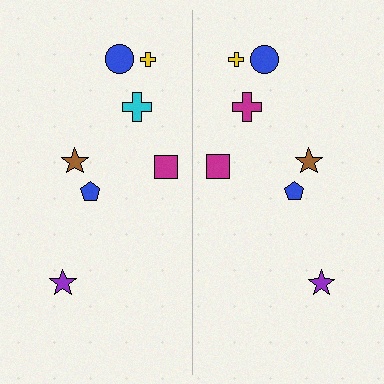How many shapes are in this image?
There are 14 shapes in this image.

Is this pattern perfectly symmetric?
No, the pattern is not perfectly symmetric. The magenta cross on the right side breaks the symmetry — its mirror counterpart is cyan.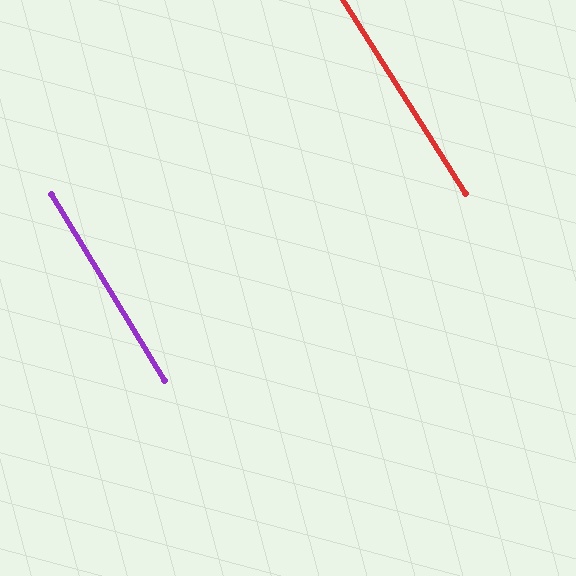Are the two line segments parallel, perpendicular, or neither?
Parallel — their directions differ by only 1.0°.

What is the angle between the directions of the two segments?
Approximately 1 degree.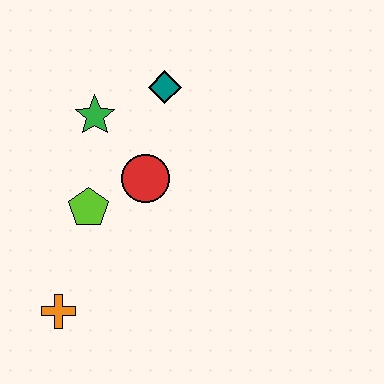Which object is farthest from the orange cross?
The teal diamond is farthest from the orange cross.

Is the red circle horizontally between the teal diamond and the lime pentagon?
Yes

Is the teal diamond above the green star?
Yes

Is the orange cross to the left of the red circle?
Yes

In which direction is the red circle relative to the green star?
The red circle is below the green star.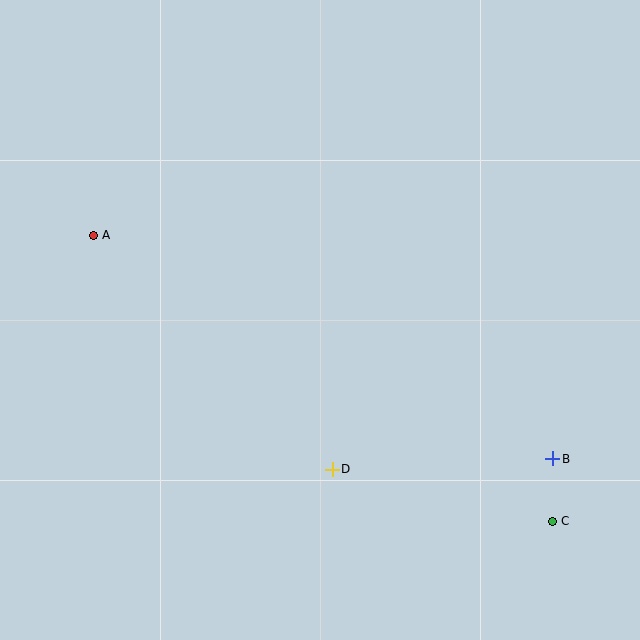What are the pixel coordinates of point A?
Point A is at (93, 235).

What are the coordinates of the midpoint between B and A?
The midpoint between B and A is at (323, 347).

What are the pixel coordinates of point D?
Point D is at (332, 469).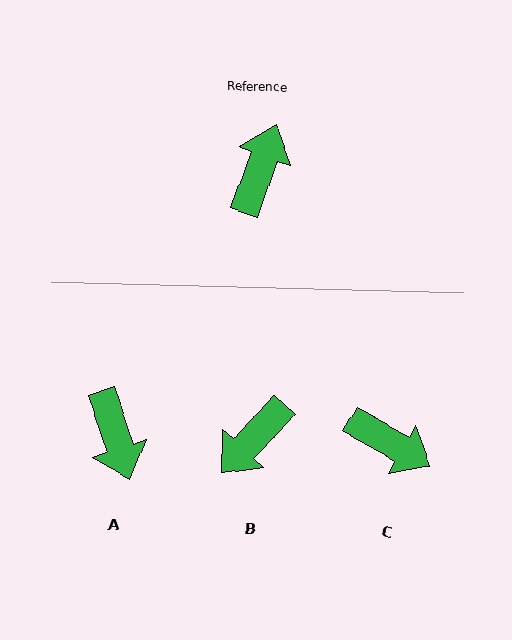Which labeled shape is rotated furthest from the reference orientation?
B, about 157 degrees away.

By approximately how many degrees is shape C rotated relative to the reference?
Approximately 100 degrees clockwise.